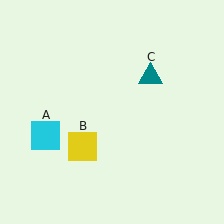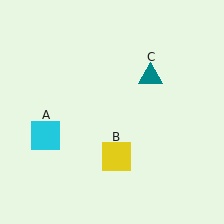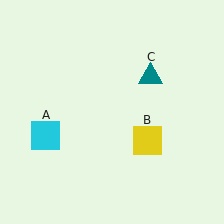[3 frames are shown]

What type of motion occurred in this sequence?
The yellow square (object B) rotated counterclockwise around the center of the scene.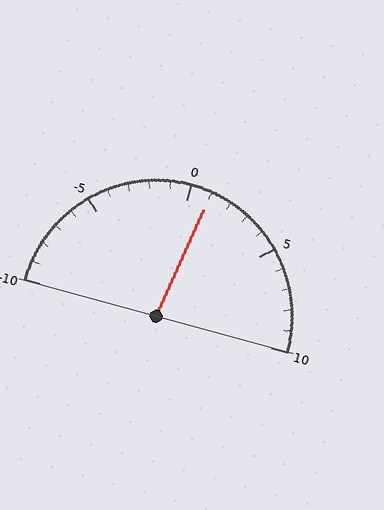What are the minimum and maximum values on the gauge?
The gauge ranges from -10 to 10.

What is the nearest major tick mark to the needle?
The nearest major tick mark is 0.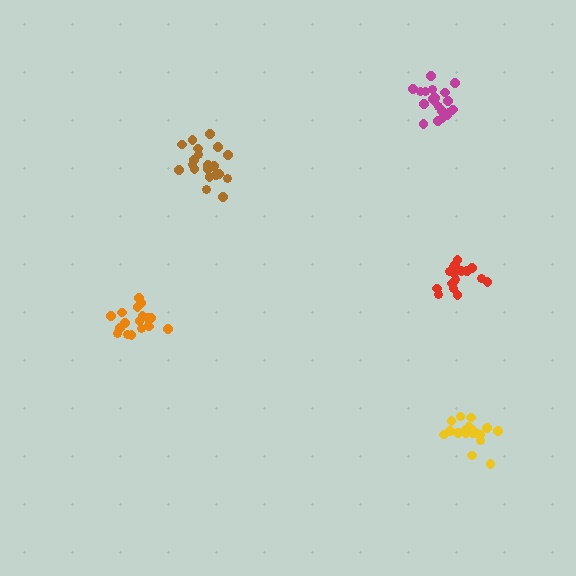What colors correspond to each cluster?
The clusters are colored: yellow, brown, red, orange, magenta.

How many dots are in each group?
Group 1: 18 dots, Group 2: 20 dots, Group 3: 19 dots, Group 4: 18 dots, Group 5: 20 dots (95 total).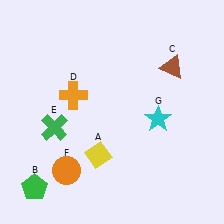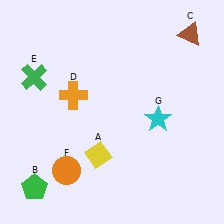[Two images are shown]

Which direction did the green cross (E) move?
The green cross (E) moved up.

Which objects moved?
The objects that moved are: the brown triangle (C), the green cross (E).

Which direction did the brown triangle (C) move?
The brown triangle (C) moved up.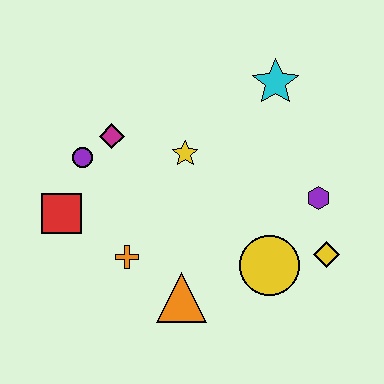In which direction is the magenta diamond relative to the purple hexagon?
The magenta diamond is to the left of the purple hexagon.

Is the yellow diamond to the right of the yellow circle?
Yes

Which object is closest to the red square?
The purple circle is closest to the red square.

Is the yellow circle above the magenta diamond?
No